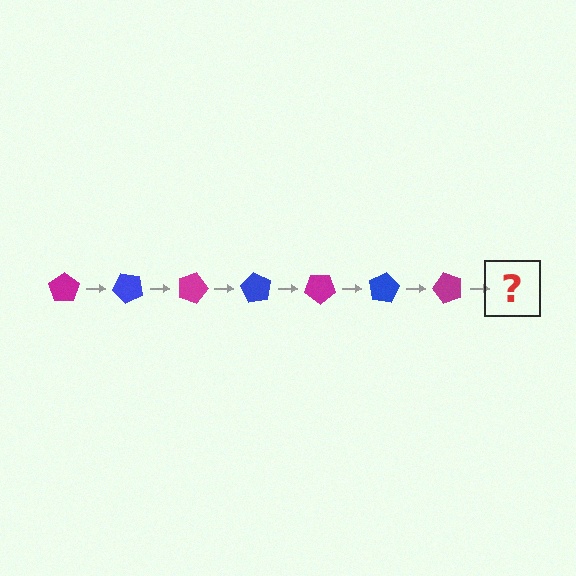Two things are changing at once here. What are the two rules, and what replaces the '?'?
The two rules are that it rotates 45 degrees each step and the color cycles through magenta and blue. The '?' should be a blue pentagon, rotated 315 degrees from the start.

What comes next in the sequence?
The next element should be a blue pentagon, rotated 315 degrees from the start.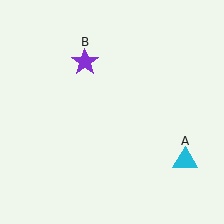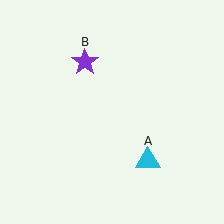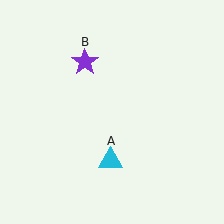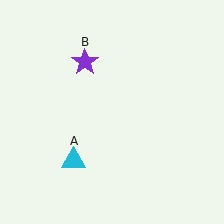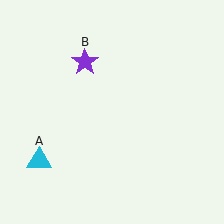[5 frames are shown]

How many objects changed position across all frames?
1 object changed position: cyan triangle (object A).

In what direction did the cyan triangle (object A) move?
The cyan triangle (object A) moved left.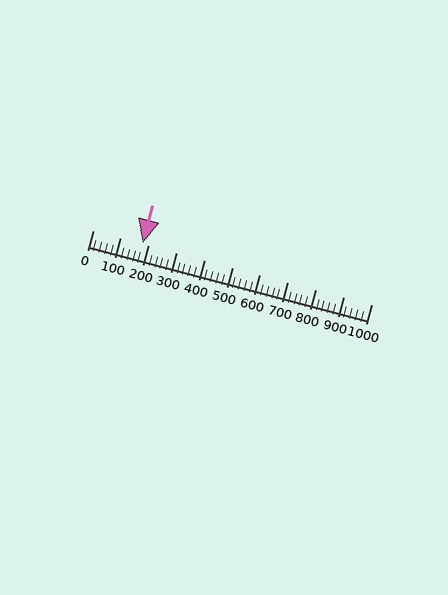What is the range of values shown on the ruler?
The ruler shows values from 0 to 1000.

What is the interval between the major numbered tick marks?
The major tick marks are spaced 100 units apart.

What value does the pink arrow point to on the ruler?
The pink arrow points to approximately 180.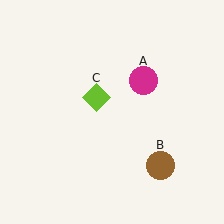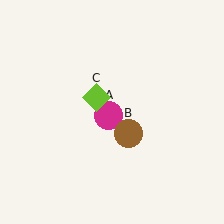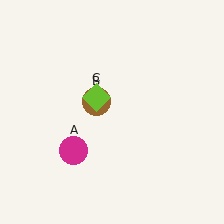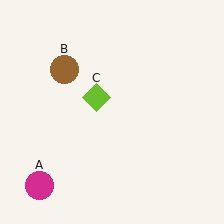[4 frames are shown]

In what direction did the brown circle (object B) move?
The brown circle (object B) moved up and to the left.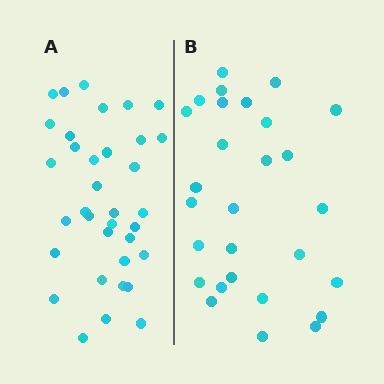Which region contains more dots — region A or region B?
Region A (the left region) has more dots.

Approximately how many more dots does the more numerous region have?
Region A has roughly 8 or so more dots than region B.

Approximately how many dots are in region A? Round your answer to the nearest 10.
About 40 dots. (The exact count is 35, which rounds to 40.)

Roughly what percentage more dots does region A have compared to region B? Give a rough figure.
About 25% more.